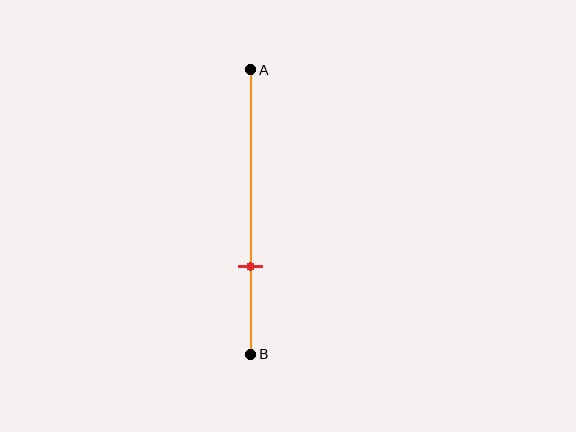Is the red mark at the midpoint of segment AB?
No, the mark is at about 70% from A, not at the 50% midpoint.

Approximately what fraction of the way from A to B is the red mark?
The red mark is approximately 70% of the way from A to B.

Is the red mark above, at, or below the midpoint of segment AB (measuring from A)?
The red mark is below the midpoint of segment AB.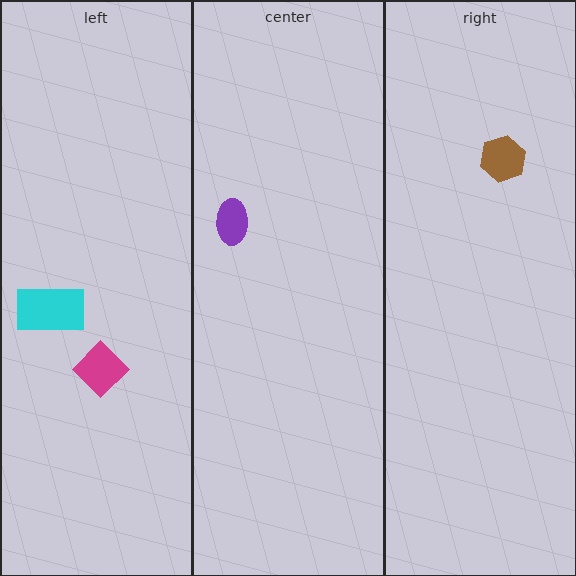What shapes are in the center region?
The purple ellipse.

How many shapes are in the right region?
1.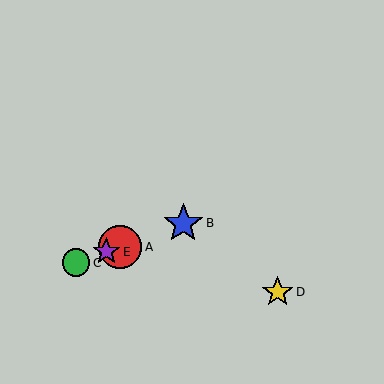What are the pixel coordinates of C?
Object C is at (76, 263).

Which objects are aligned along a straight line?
Objects A, B, C, E are aligned along a straight line.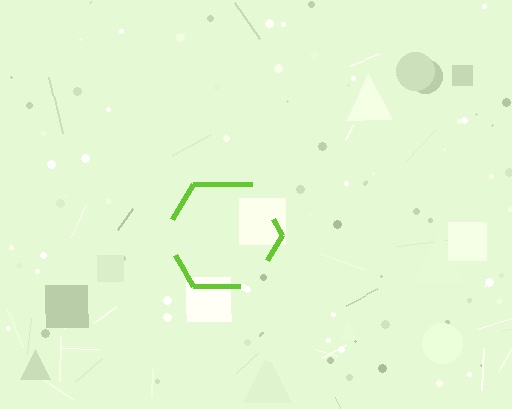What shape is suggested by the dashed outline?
The dashed outline suggests a hexagon.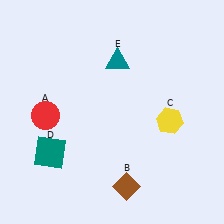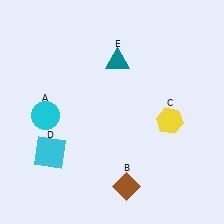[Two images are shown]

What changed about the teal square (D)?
In Image 1, D is teal. In Image 2, it changed to cyan.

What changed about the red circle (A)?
In Image 1, A is red. In Image 2, it changed to cyan.